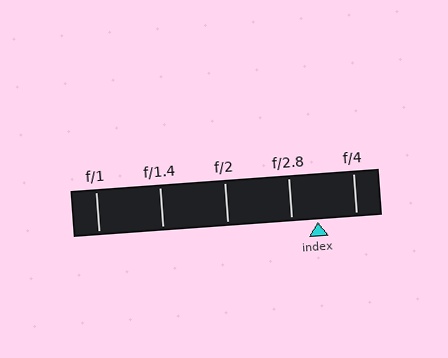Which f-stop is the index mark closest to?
The index mark is closest to f/2.8.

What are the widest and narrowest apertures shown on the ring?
The widest aperture shown is f/1 and the narrowest is f/4.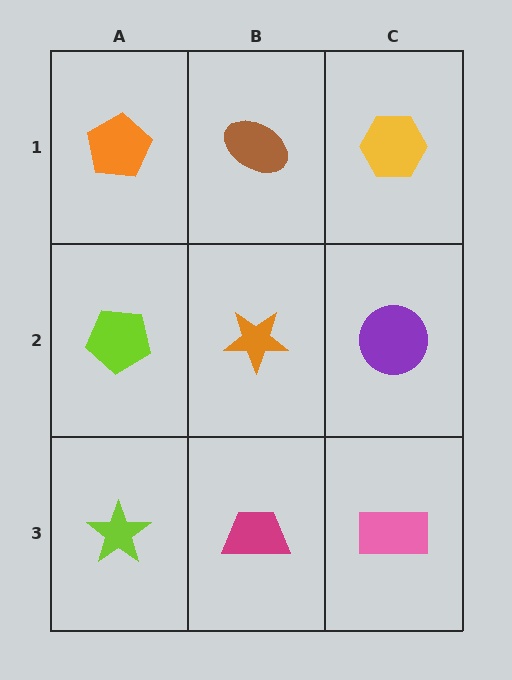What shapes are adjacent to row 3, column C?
A purple circle (row 2, column C), a magenta trapezoid (row 3, column B).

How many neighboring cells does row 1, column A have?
2.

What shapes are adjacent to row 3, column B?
An orange star (row 2, column B), a lime star (row 3, column A), a pink rectangle (row 3, column C).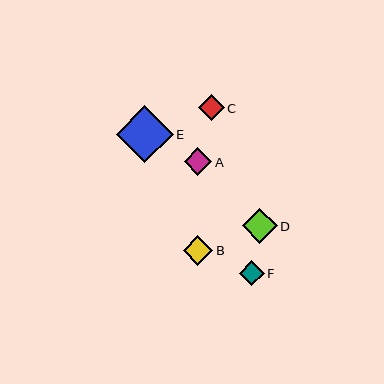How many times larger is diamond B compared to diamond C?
Diamond B is approximately 1.1 times the size of diamond C.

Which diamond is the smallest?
Diamond F is the smallest with a size of approximately 25 pixels.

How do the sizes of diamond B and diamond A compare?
Diamond B and diamond A are approximately the same size.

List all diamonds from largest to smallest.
From largest to smallest: E, D, B, A, C, F.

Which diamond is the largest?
Diamond E is the largest with a size of approximately 57 pixels.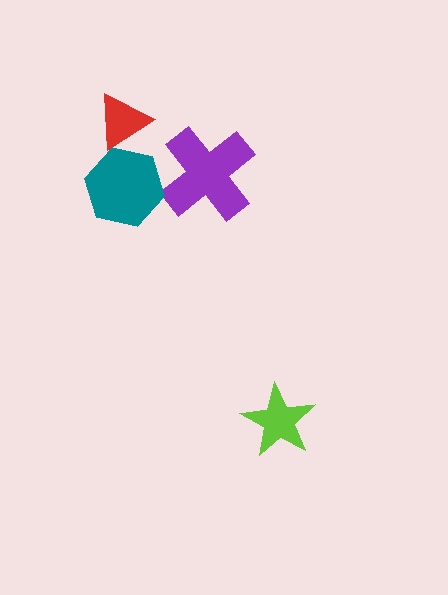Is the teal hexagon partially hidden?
No, no other shape covers it.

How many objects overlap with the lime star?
0 objects overlap with the lime star.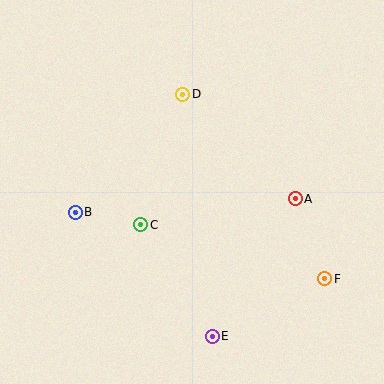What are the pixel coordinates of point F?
Point F is at (324, 279).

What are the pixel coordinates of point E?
Point E is at (212, 336).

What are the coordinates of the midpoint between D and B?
The midpoint between D and B is at (129, 153).